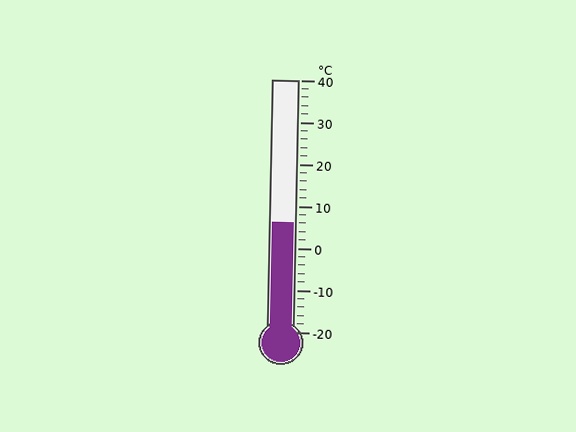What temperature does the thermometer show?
The thermometer shows approximately 6°C.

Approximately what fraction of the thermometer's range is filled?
The thermometer is filled to approximately 45% of its range.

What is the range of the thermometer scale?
The thermometer scale ranges from -20°C to 40°C.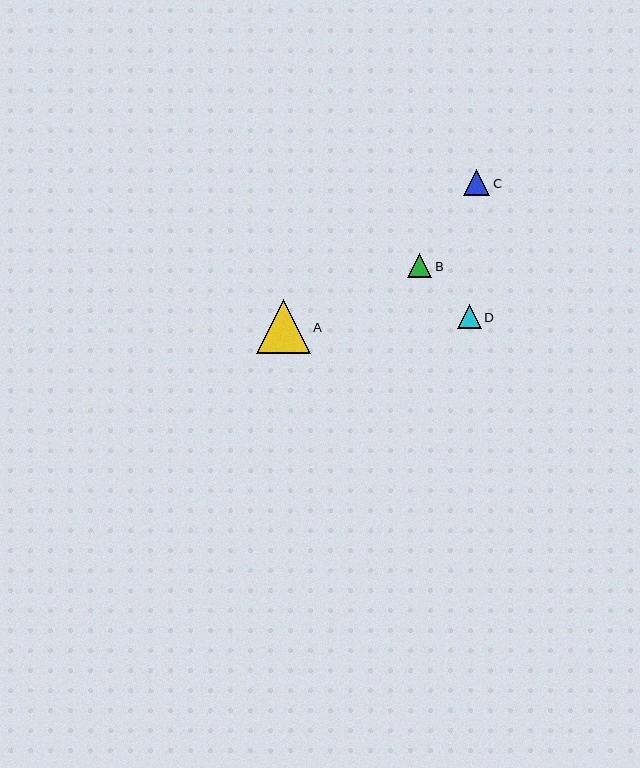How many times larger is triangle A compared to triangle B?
Triangle A is approximately 2.3 times the size of triangle B.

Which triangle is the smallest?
Triangle D is the smallest with a size of approximately 24 pixels.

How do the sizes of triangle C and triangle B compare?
Triangle C and triangle B are approximately the same size.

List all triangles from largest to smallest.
From largest to smallest: A, C, B, D.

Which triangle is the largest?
Triangle A is the largest with a size of approximately 54 pixels.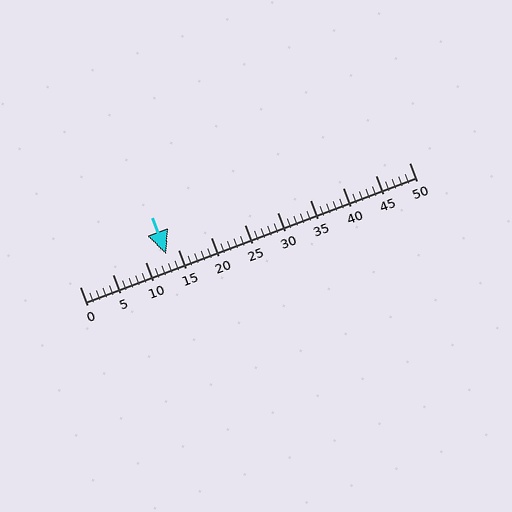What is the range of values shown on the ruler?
The ruler shows values from 0 to 50.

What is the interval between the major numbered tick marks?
The major tick marks are spaced 5 units apart.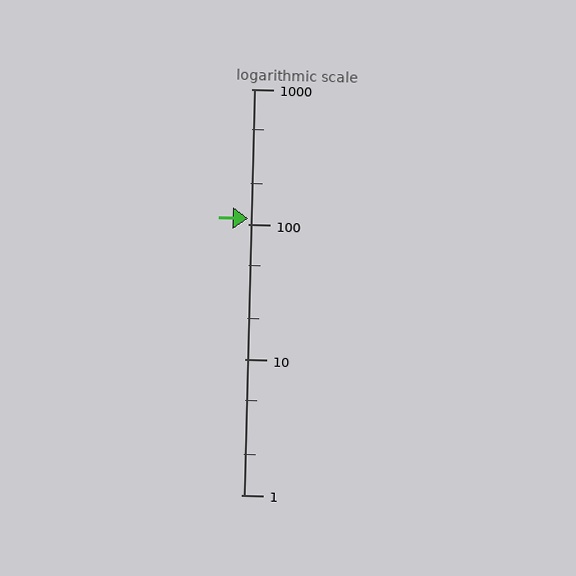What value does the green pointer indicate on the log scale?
The pointer indicates approximately 110.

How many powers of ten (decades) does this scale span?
The scale spans 3 decades, from 1 to 1000.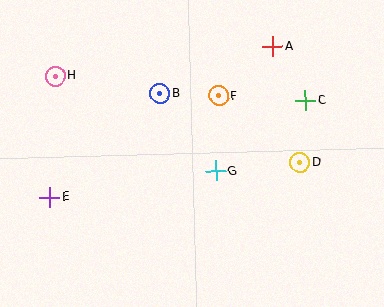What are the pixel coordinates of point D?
Point D is at (300, 162).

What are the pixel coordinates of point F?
Point F is at (219, 96).